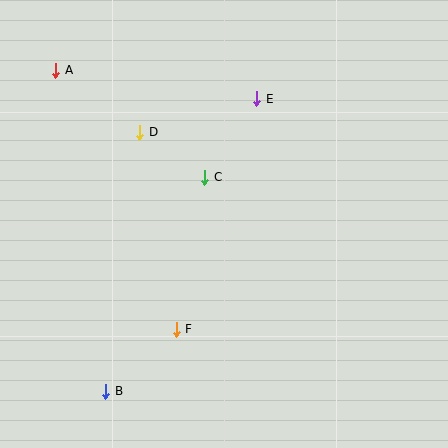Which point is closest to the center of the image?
Point C at (205, 177) is closest to the center.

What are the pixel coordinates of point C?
Point C is at (205, 177).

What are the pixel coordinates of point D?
Point D is at (140, 132).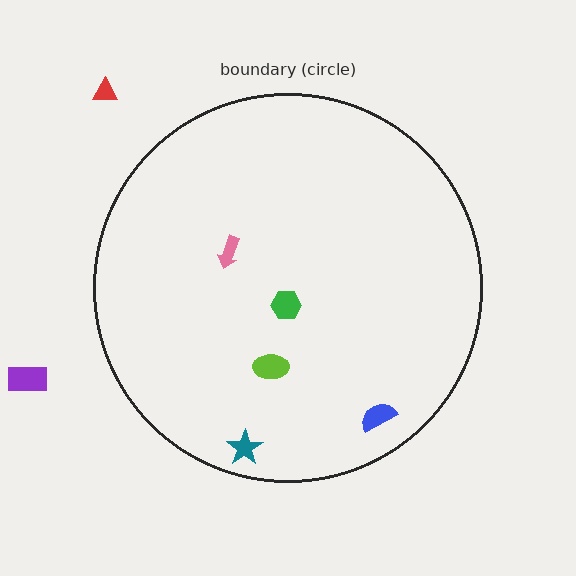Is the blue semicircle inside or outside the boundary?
Inside.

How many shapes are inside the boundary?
5 inside, 2 outside.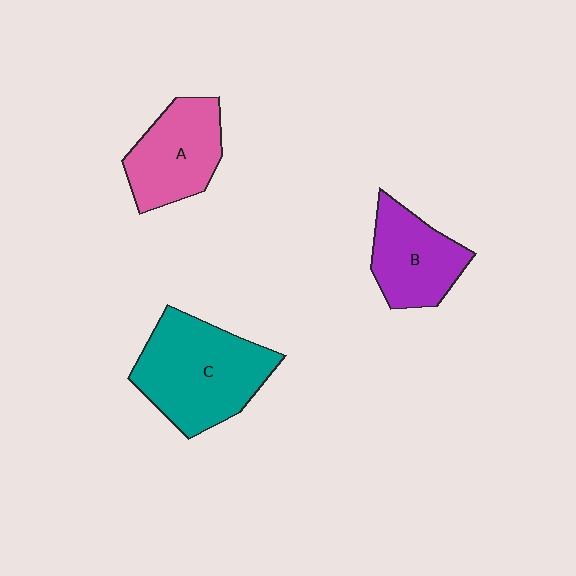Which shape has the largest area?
Shape C (teal).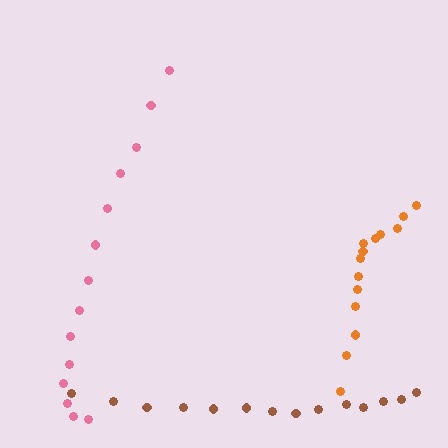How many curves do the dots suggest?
There are 3 distinct paths.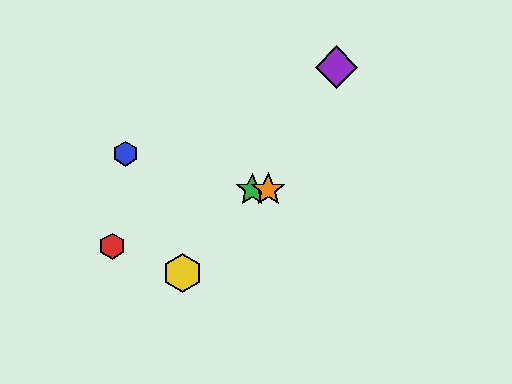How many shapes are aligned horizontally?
2 shapes (the green star, the orange star) are aligned horizontally.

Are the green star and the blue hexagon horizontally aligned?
No, the green star is at y≈190 and the blue hexagon is at y≈154.